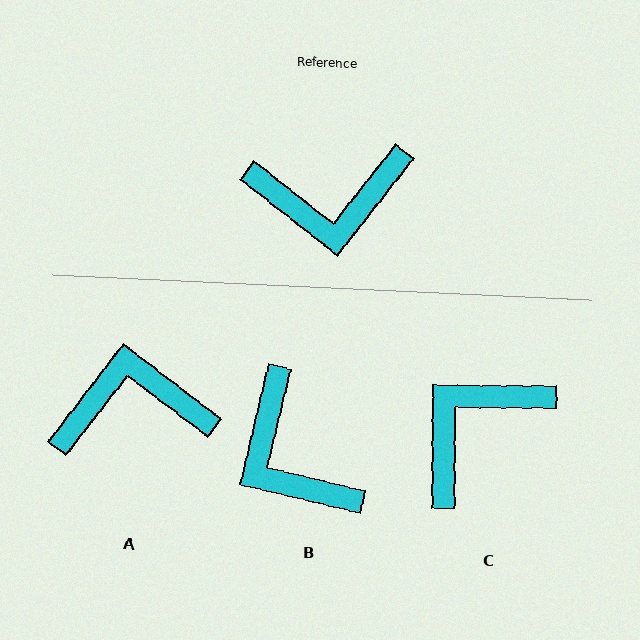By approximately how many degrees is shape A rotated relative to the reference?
Approximately 179 degrees clockwise.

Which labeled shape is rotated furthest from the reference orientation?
A, about 179 degrees away.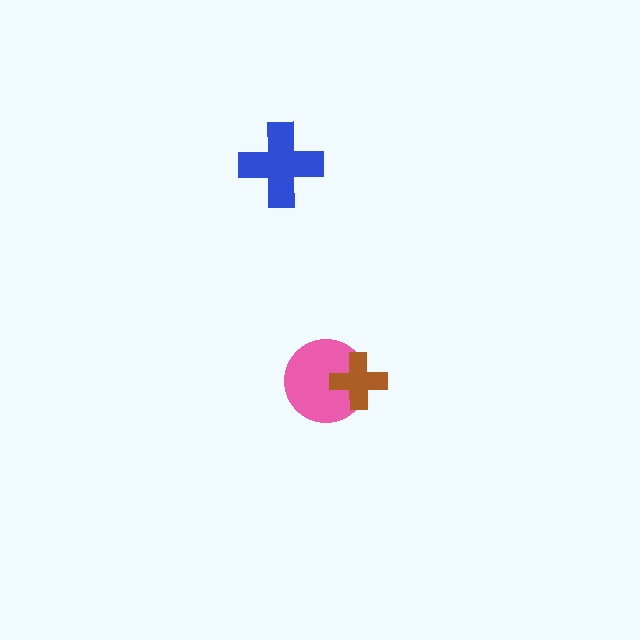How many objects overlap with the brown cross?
1 object overlaps with the brown cross.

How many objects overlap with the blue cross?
0 objects overlap with the blue cross.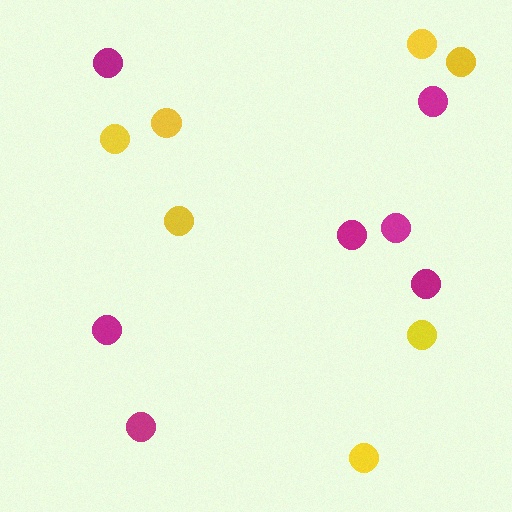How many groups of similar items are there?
There are 2 groups: one group of yellow circles (7) and one group of magenta circles (7).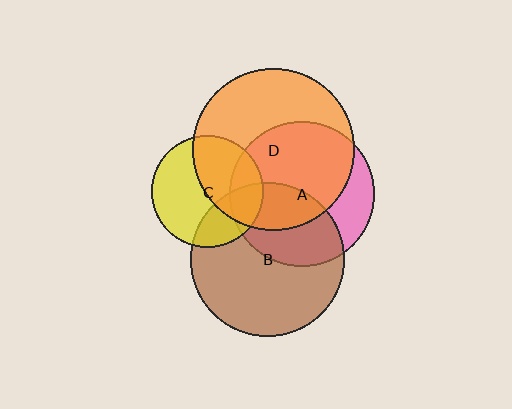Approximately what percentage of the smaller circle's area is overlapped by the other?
Approximately 20%.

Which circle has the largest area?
Circle D (orange).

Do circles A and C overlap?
Yes.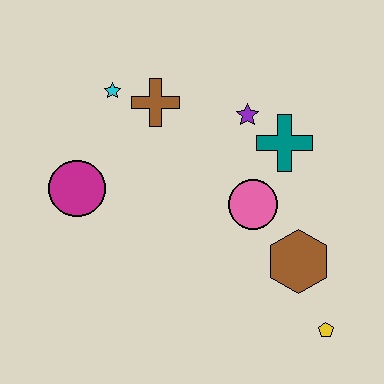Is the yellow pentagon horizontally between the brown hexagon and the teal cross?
No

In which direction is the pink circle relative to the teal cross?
The pink circle is below the teal cross.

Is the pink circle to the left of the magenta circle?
No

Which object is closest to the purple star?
The teal cross is closest to the purple star.